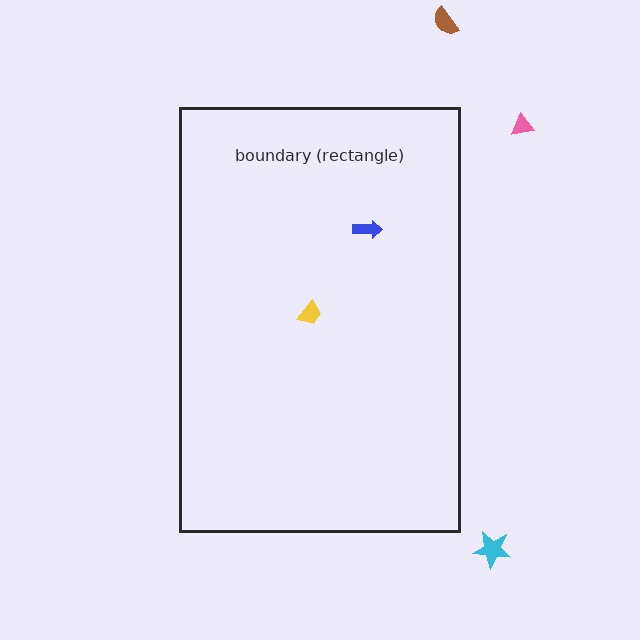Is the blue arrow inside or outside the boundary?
Inside.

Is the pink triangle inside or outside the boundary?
Outside.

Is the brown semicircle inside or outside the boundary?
Outside.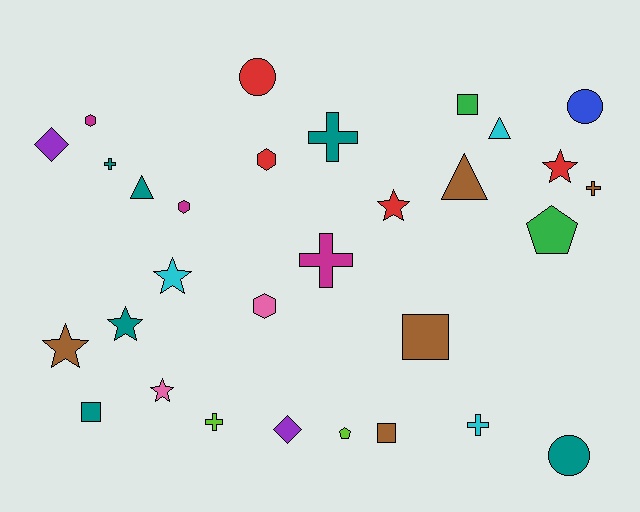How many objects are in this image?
There are 30 objects.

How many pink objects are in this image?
There are 2 pink objects.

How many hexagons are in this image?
There are 4 hexagons.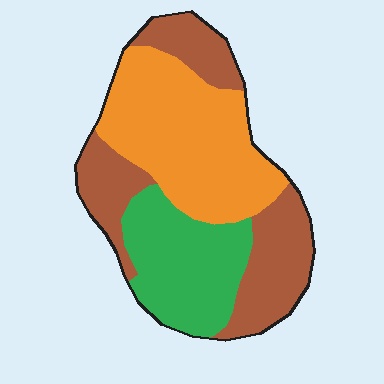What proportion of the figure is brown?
Brown covers 35% of the figure.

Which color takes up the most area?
Orange, at roughly 40%.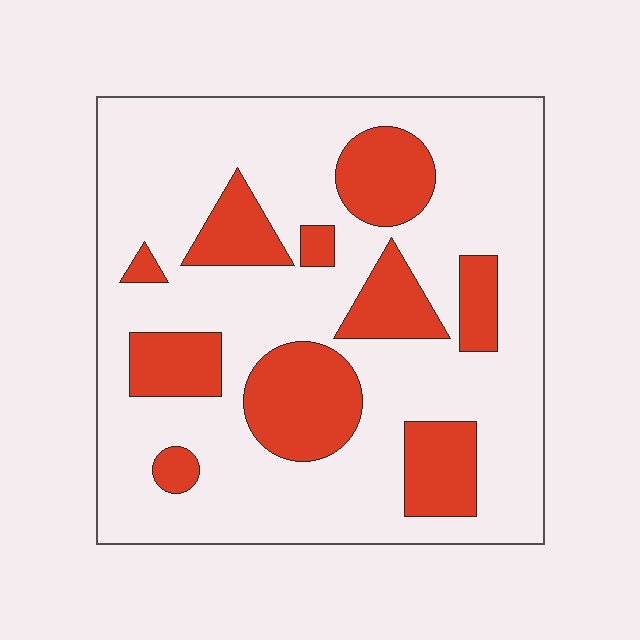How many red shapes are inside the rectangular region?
10.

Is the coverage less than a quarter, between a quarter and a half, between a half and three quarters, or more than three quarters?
Between a quarter and a half.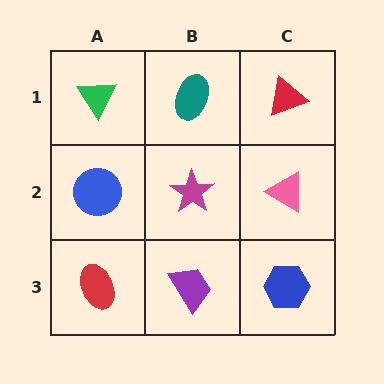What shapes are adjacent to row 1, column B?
A magenta star (row 2, column B), a green triangle (row 1, column A), a red triangle (row 1, column C).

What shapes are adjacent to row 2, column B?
A teal ellipse (row 1, column B), a purple trapezoid (row 3, column B), a blue circle (row 2, column A), a pink triangle (row 2, column C).